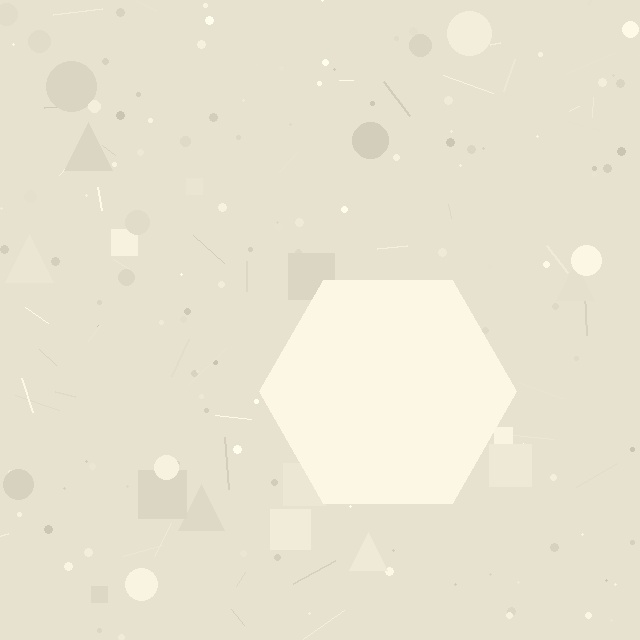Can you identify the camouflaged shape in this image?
The camouflaged shape is a hexagon.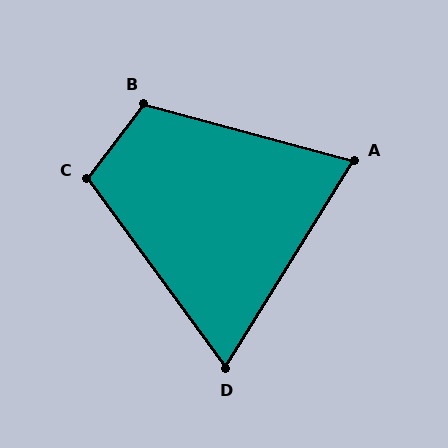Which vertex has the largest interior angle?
B, at approximately 112 degrees.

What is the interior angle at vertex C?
Approximately 106 degrees (obtuse).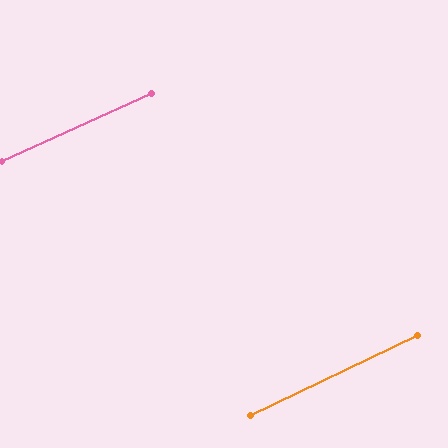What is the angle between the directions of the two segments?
Approximately 1 degree.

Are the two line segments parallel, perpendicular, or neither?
Parallel — their directions differ by only 1.0°.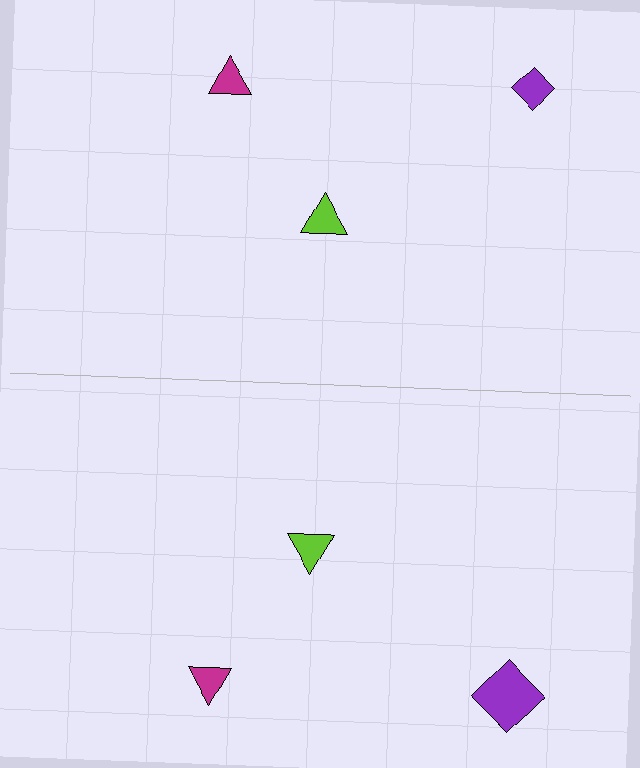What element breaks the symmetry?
The purple diamond on the bottom side has a different size than its mirror counterpart.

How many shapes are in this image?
There are 6 shapes in this image.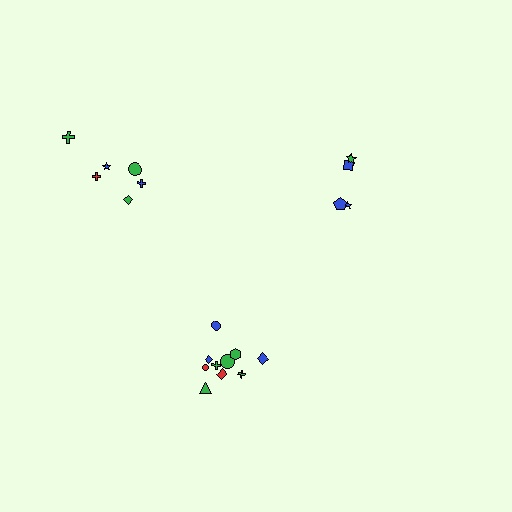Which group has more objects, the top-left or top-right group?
The top-left group.